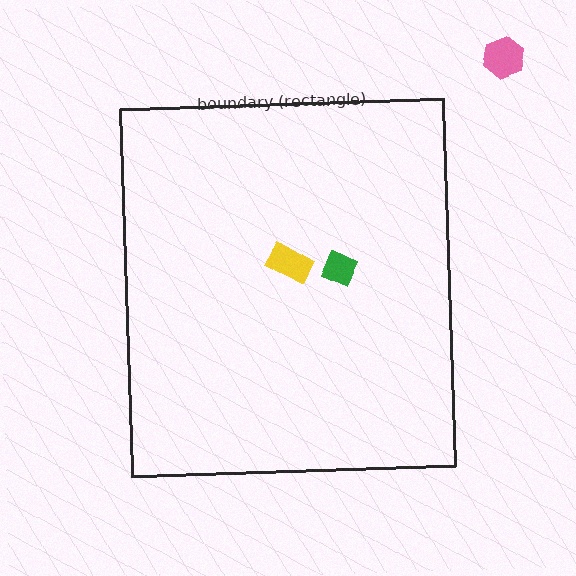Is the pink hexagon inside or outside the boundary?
Outside.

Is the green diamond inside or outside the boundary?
Inside.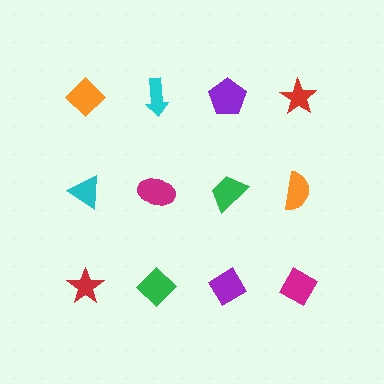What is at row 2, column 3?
A green trapezoid.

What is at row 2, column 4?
An orange semicircle.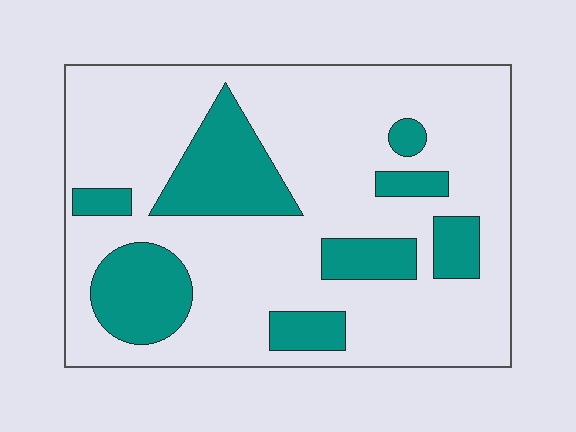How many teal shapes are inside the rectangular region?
8.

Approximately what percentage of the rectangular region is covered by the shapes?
Approximately 25%.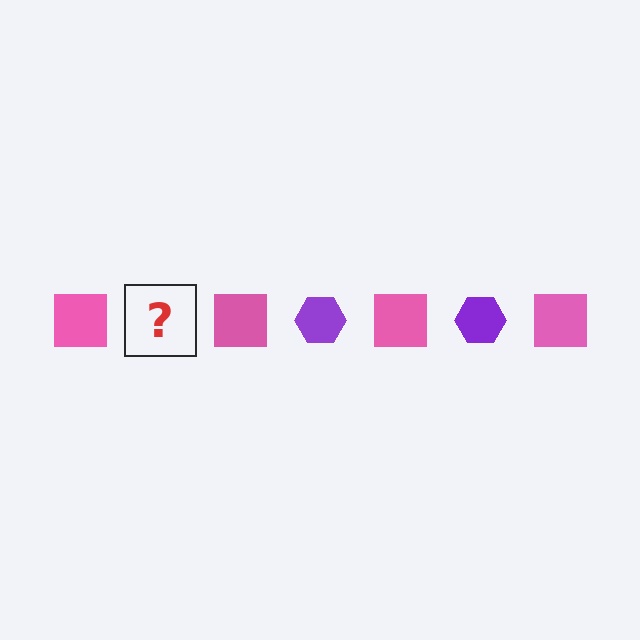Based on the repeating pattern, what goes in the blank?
The blank should be a purple hexagon.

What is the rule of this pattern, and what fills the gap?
The rule is that the pattern alternates between pink square and purple hexagon. The gap should be filled with a purple hexagon.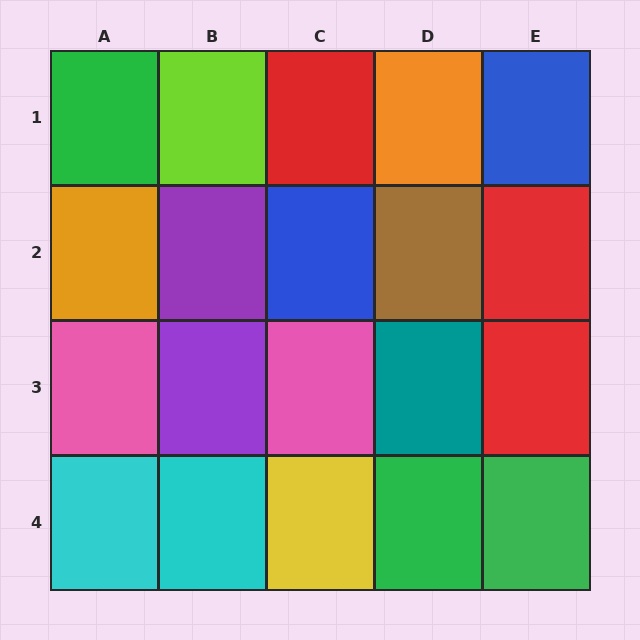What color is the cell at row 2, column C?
Blue.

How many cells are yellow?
1 cell is yellow.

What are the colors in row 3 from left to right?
Pink, purple, pink, teal, red.